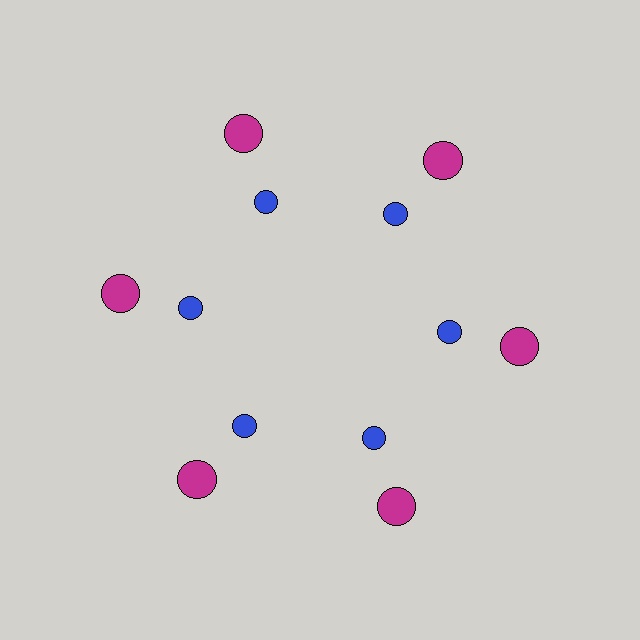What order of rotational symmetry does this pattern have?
This pattern has 6-fold rotational symmetry.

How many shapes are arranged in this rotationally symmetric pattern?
There are 12 shapes, arranged in 6 groups of 2.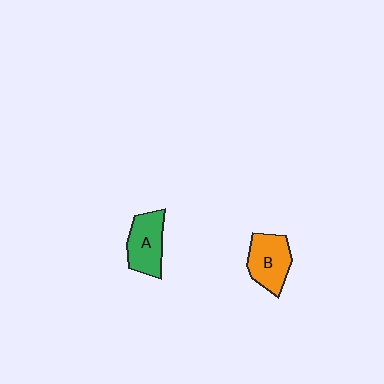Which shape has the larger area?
Shape B (orange).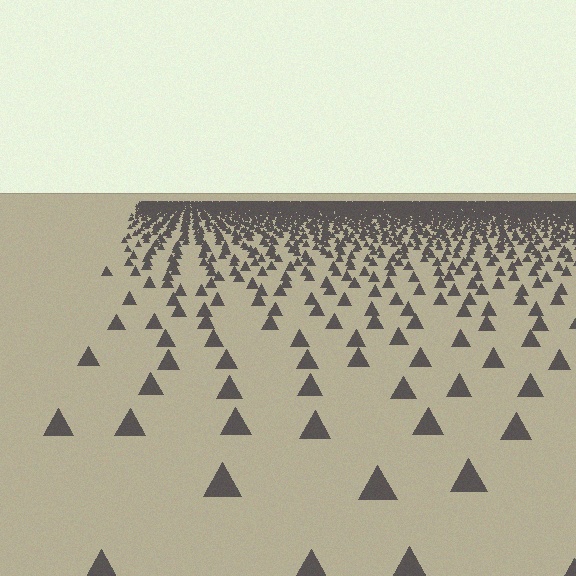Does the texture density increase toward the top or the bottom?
Density increases toward the top.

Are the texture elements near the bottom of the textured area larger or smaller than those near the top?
Larger. Near the bottom, elements are closer to the viewer and appear at a bigger on-screen size.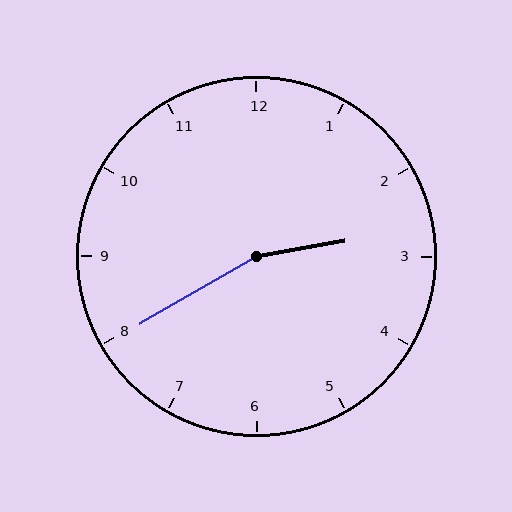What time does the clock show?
2:40.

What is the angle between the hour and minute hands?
Approximately 160 degrees.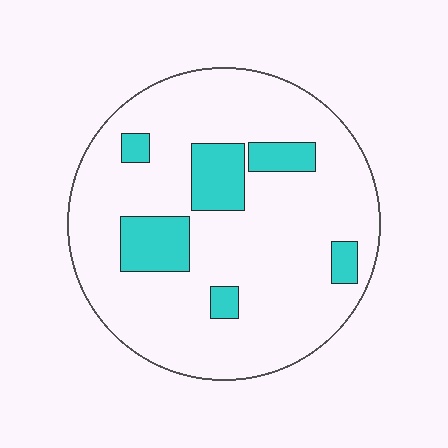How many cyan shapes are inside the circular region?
6.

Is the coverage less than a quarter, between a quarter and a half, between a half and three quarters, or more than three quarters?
Less than a quarter.